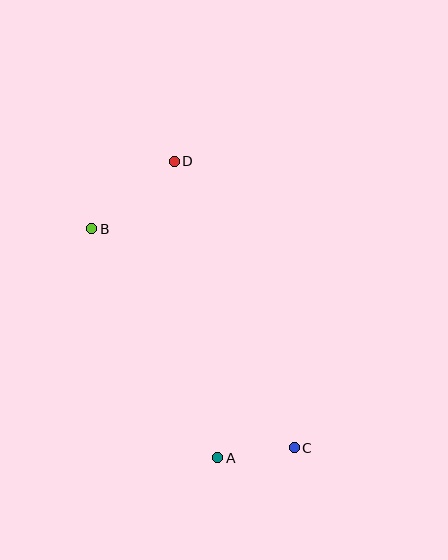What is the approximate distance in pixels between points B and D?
The distance between B and D is approximately 107 pixels.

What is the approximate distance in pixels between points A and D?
The distance between A and D is approximately 300 pixels.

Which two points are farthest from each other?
Points C and D are farthest from each other.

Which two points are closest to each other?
Points A and C are closest to each other.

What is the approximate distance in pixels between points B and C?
The distance between B and C is approximately 298 pixels.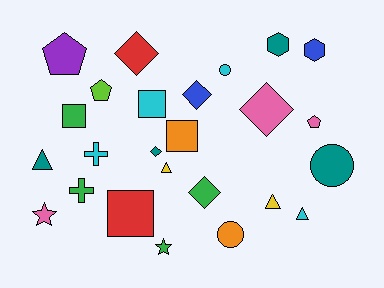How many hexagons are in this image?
There are 2 hexagons.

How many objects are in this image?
There are 25 objects.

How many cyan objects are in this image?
There are 4 cyan objects.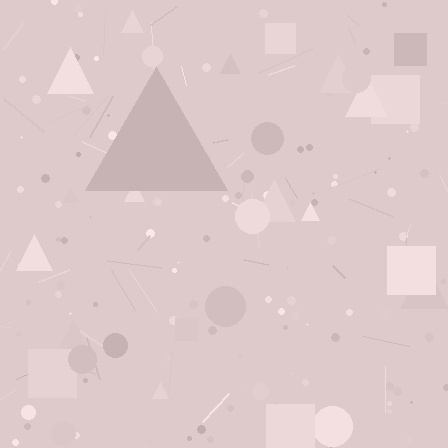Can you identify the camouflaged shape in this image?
The camouflaged shape is a triangle.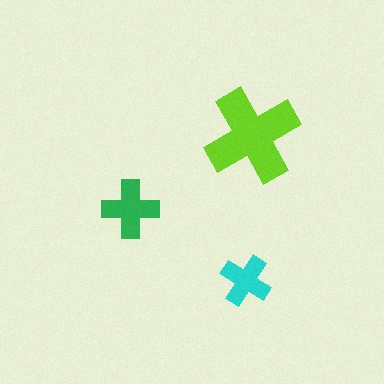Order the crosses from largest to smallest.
the lime one, the green one, the cyan one.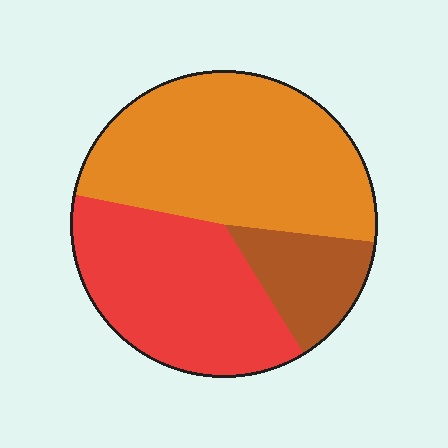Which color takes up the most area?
Orange, at roughly 50%.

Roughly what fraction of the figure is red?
Red covers 37% of the figure.